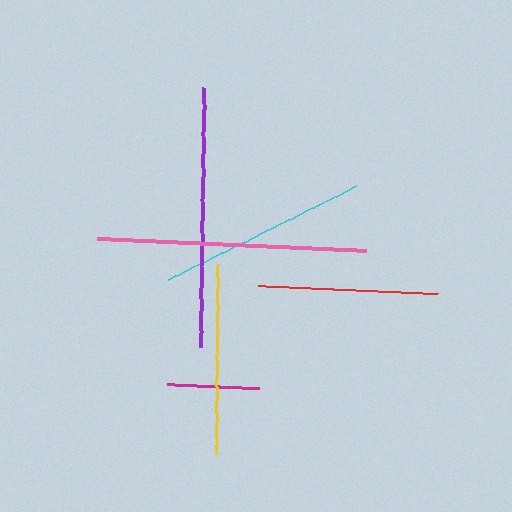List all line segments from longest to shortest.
From longest to shortest: pink, purple, cyan, yellow, red, magenta.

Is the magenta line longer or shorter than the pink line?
The pink line is longer than the magenta line.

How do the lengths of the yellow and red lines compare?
The yellow and red lines are approximately the same length.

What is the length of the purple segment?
The purple segment is approximately 259 pixels long.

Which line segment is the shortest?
The magenta line is the shortest at approximately 92 pixels.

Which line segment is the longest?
The pink line is the longest at approximately 269 pixels.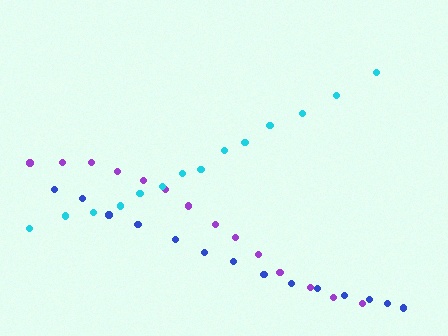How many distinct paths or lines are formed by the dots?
There are 3 distinct paths.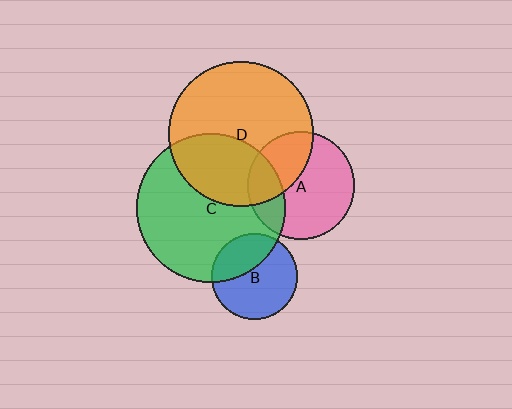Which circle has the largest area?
Circle C (green).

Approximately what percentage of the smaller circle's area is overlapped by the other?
Approximately 35%.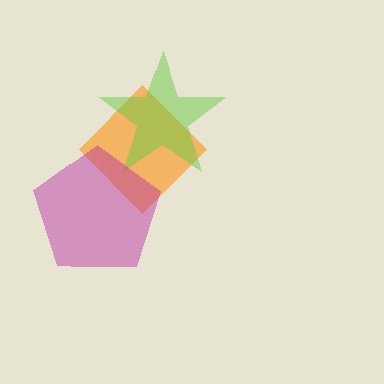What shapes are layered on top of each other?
The layered shapes are: an orange diamond, a lime star, a magenta pentagon.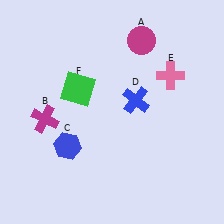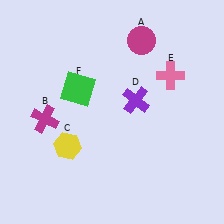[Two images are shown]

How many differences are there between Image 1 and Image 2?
There are 2 differences between the two images.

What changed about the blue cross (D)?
In Image 1, D is blue. In Image 2, it changed to purple.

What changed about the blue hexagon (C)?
In Image 1, C is blue. In Image 2, it changed to yellow.